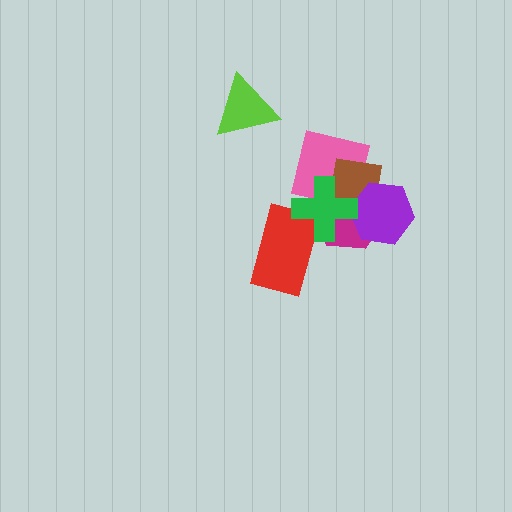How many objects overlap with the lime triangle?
0 objects overlap with the lime triangle.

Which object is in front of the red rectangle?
The green cross is in front of the red rectangle.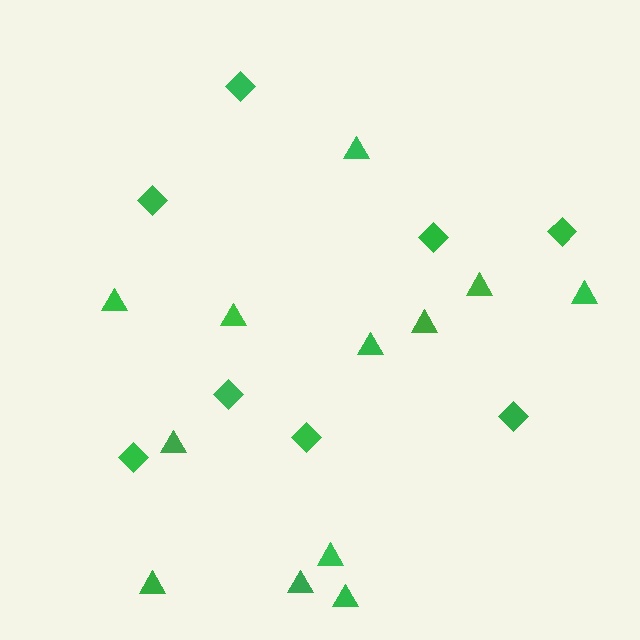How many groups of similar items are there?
There are 2 groups: one group of diamonds (8) and one group of triangles (12).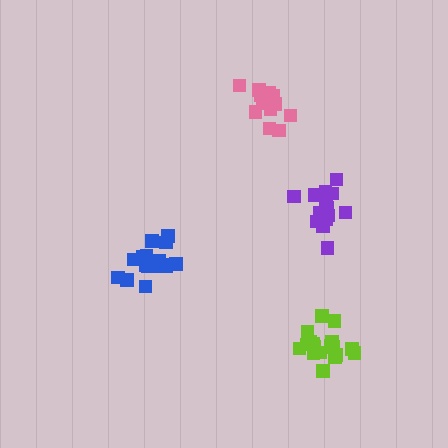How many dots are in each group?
Group 1: 18 dots, Group 2: 19 dots, Group 3: 17 dots, Group 4: 13 dots (67 total).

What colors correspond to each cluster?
The clusters are colored: blue, lime, purple, pink.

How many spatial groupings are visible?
There are 4 spatial groupings.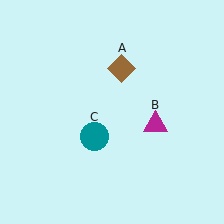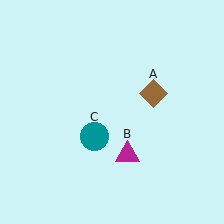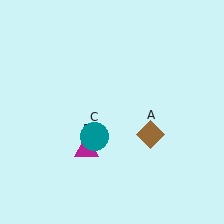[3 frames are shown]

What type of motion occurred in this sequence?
The brown diamond (object A), magenta triangle (object B) rotated clockwise around the center of the scene.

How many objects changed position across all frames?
2 objects changed position: brown diamond (object A), magenta triangle (object B).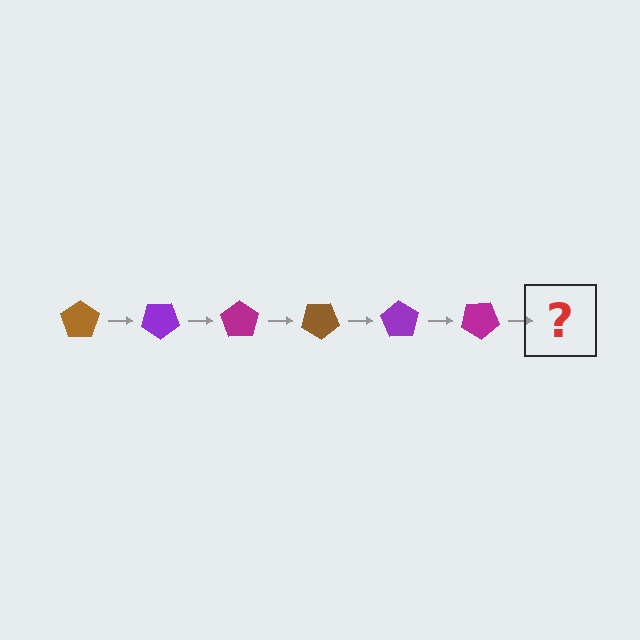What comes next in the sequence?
The next element should be a brown pentagon, rotated 210 degrees from the start.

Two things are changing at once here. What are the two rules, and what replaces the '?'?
The two rules are that it rotates 35 degrees each step and the color cycles through brown, purple, and magenta. The '?' should be a brown pentagon, rotated 210 degrees from the start.